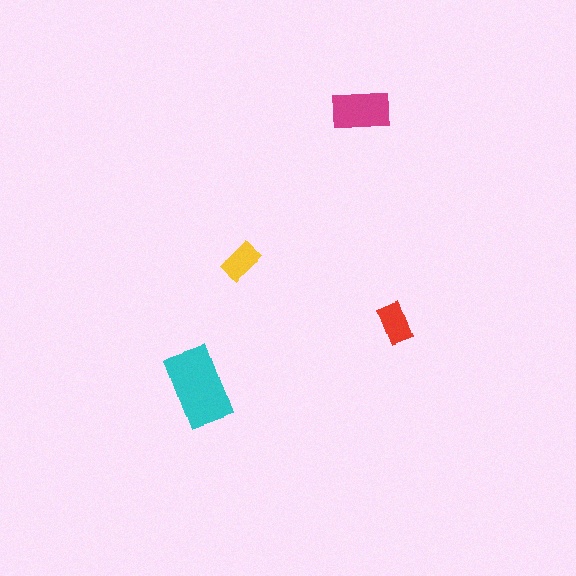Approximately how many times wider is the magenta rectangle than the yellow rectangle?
About 1.5 times wider.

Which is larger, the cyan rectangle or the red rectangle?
The cyan one.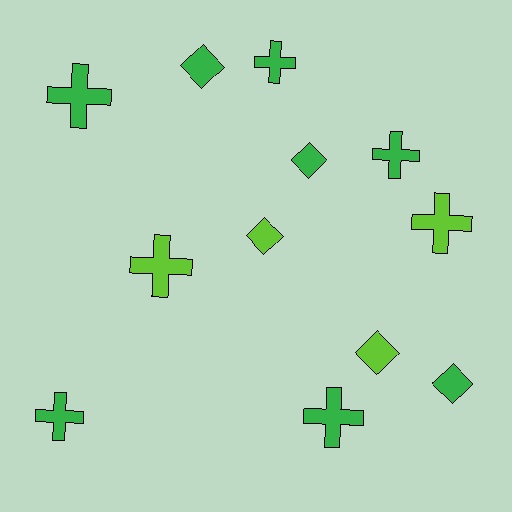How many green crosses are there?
There are 5 green crosses.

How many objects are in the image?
There are 12 objects.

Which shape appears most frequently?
Cross, with 7 objects.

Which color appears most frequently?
Green, with 8 objects.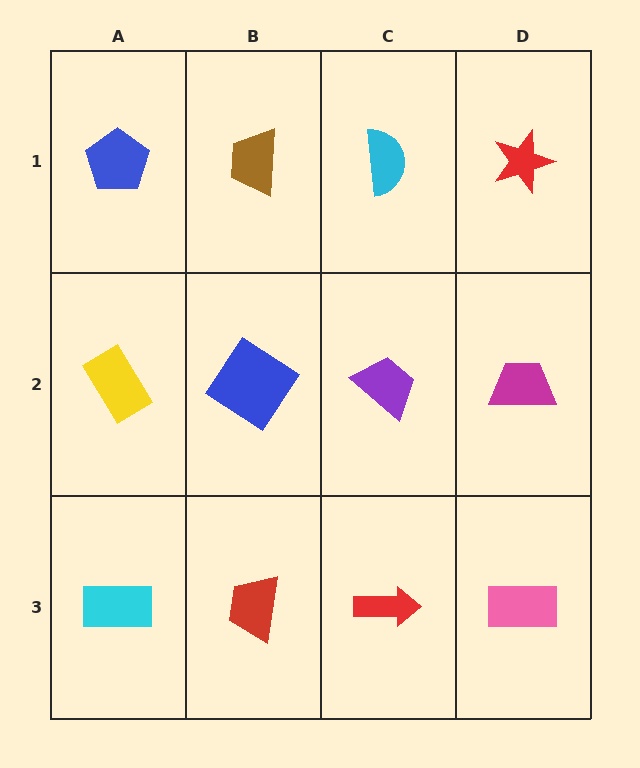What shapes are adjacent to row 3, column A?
A yellow rectangle (row 2, column A), a red trapezoid (row 3, column B).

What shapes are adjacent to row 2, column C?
A cyan semicircle (row 1, column C), a red arrow (row 3, column C), a blue diamond (row 2, column B), a magenta trapezoid (row 2, column D).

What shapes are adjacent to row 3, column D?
A magenta trapezoid (row 2, column D), a red arrow (row 3, column C).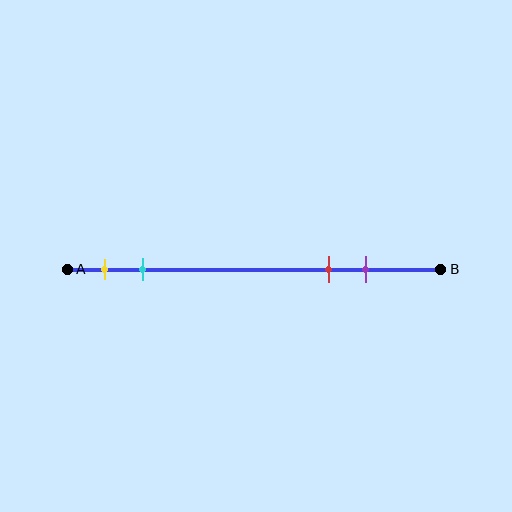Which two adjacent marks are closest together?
The yellow and cyan marks are the closest adjacent pair.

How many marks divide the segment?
There are 4 marks dividing the segment.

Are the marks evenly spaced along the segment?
No, the marks are not evenly spaced.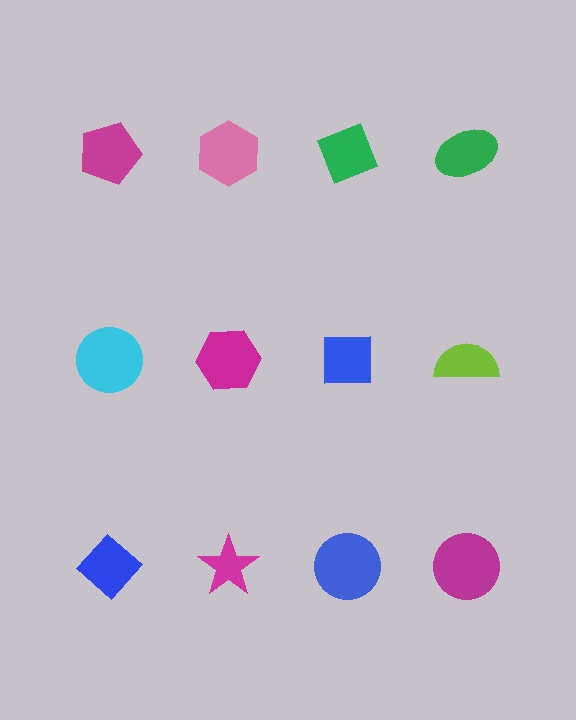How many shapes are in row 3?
4 shapes.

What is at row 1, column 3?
A green diamond.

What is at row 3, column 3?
A blue circle.